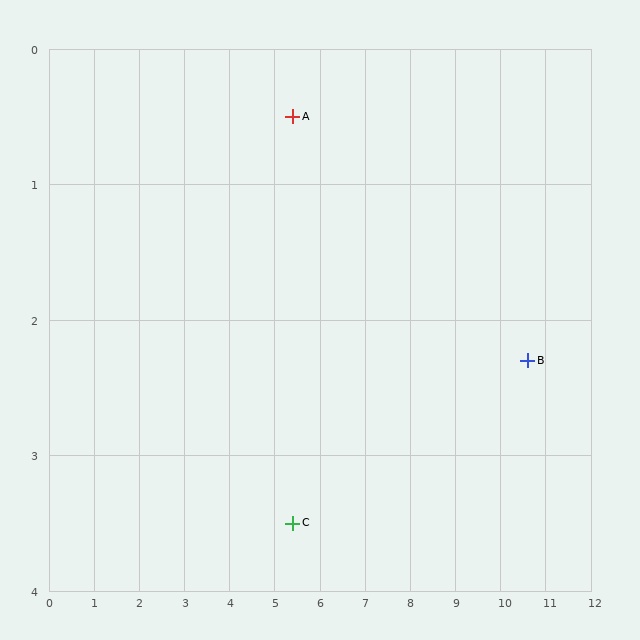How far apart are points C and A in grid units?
Points C and A are about 3.0 grid units apart.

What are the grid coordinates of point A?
Point A is at approximately (5.4, 0.5).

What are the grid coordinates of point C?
Point C is at approximately (5.4, 3.5).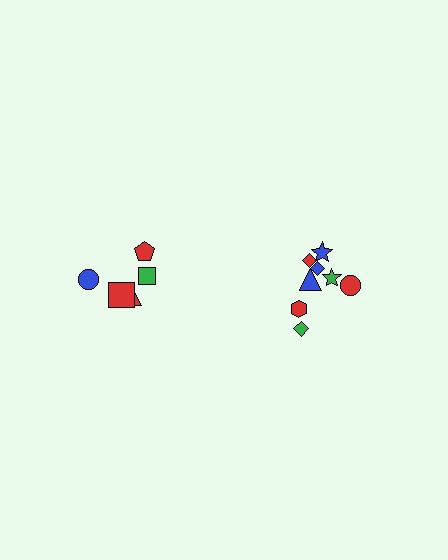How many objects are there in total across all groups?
There are 13 objects.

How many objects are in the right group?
There are 8 objects.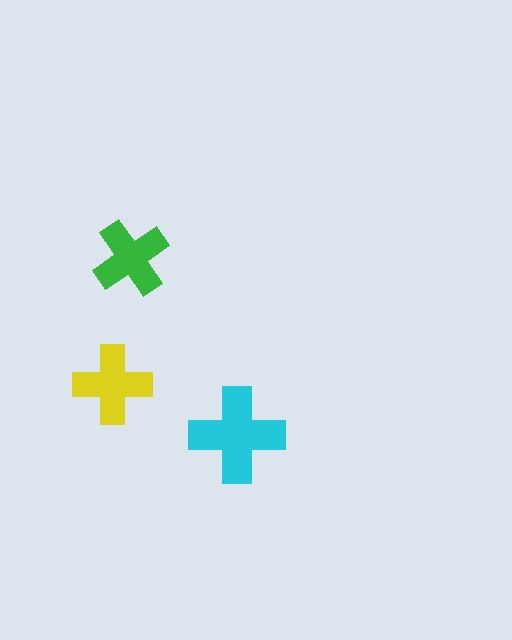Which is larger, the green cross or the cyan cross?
The cyan one.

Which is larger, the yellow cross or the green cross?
The yellow one.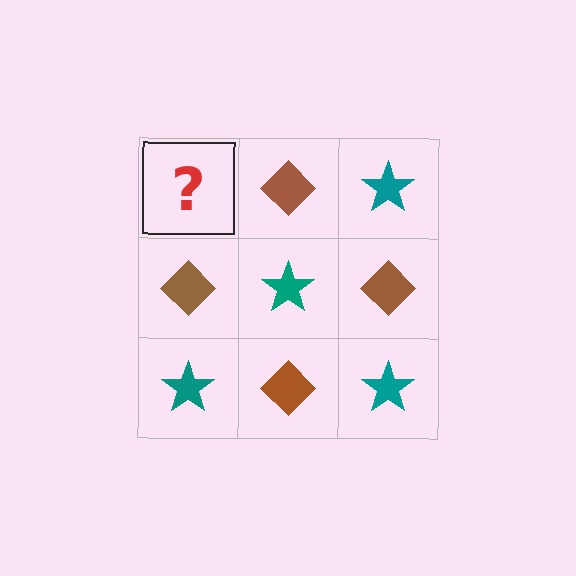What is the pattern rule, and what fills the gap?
The rule is that it alternates teal star and brown diamond in a checkerboard pattern. The gap should be filled with a teal star.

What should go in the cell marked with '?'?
The missing cell should contain a teal star.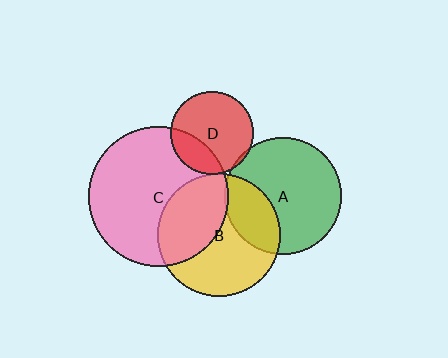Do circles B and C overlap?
Yes.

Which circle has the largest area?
Circle C (pink).